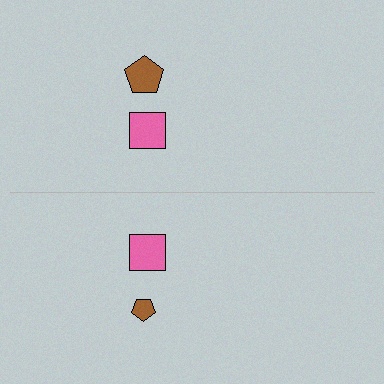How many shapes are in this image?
There are 4 shapes in this image.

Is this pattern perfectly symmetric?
No, the pattern is not perfectly symmetric. The brown pentagon on the bottom side has a different size than its mirror counterpart.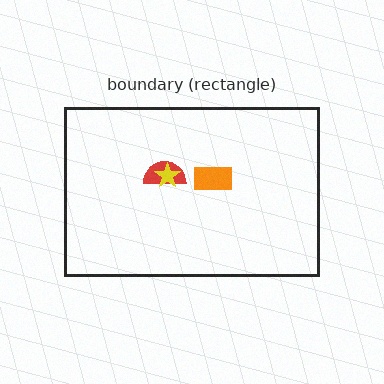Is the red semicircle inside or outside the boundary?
Inside.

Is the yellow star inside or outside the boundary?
Inside.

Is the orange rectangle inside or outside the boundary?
Inside.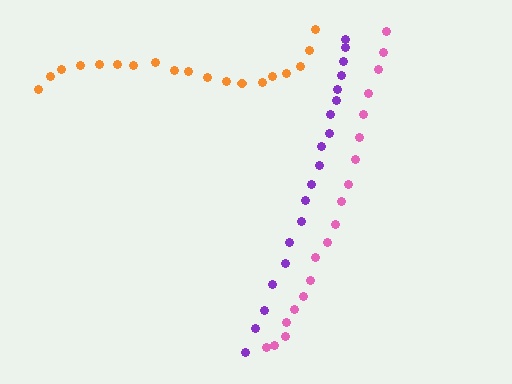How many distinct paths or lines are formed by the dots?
There are 3 distinct paths.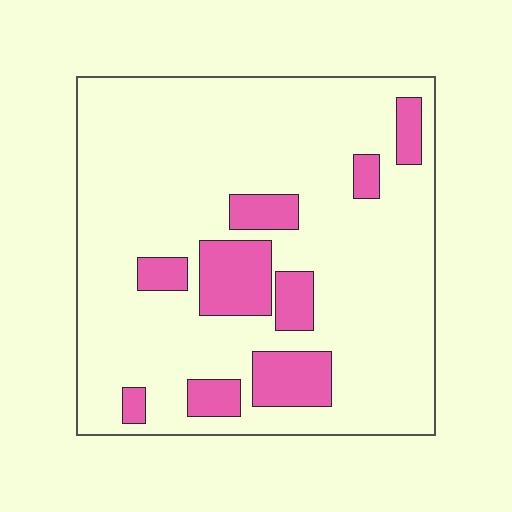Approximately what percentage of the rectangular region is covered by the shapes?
Approximately 15%.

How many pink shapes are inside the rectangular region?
9.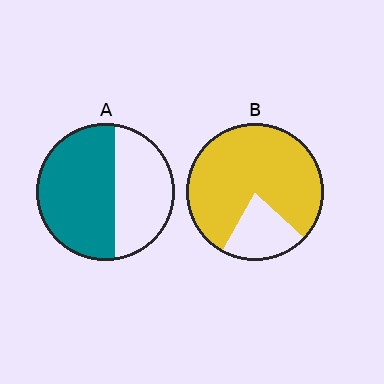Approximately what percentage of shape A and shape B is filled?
A is approximately 60% and B is approximately 80%.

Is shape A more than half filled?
Yes.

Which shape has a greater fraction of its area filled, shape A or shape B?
Shape B.